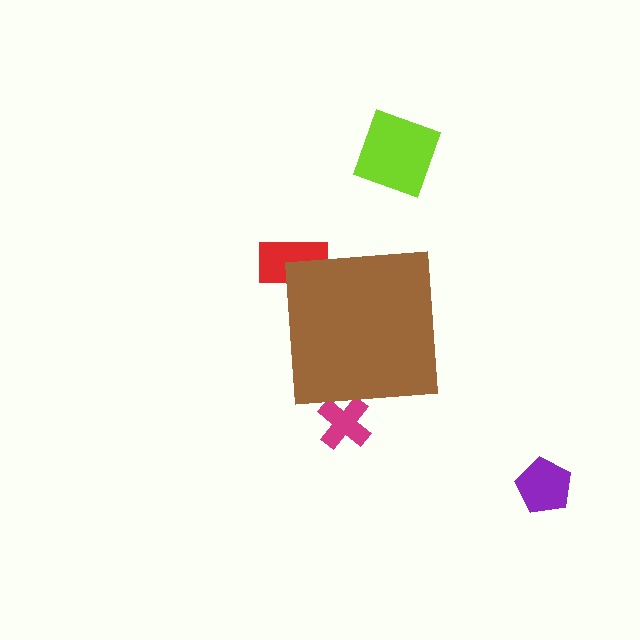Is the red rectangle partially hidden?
Yes, the red rectangle is partially hidden behind the brown square.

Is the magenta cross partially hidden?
Yes, the magenta cross is partially hidden behind the brown square.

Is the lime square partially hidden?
No, the lime square is fully visible.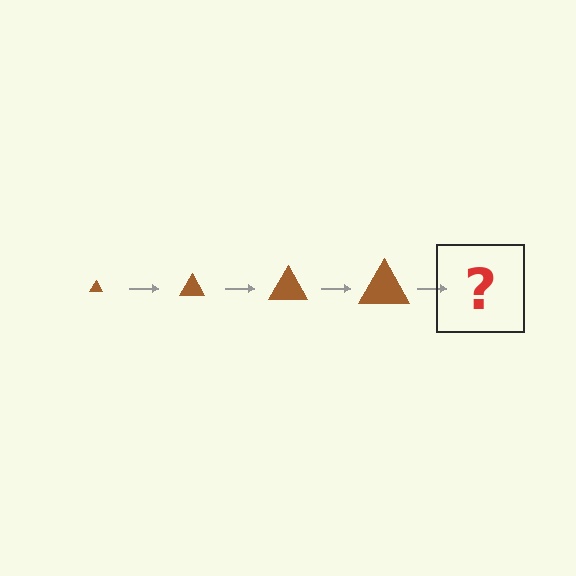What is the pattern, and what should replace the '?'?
The pattern is that the triangle gets progressively larger each step. The '?' should be a brown triangle, larger than the previous one.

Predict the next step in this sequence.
The next step is a brown triangle, larger than the previous one.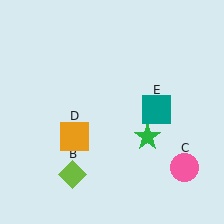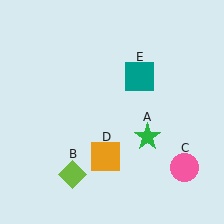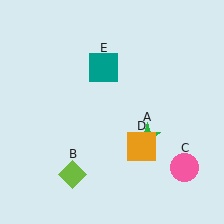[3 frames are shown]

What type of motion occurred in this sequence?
The orange square (object D), teal square (object E) rotated counterclockwise around the center of the scene.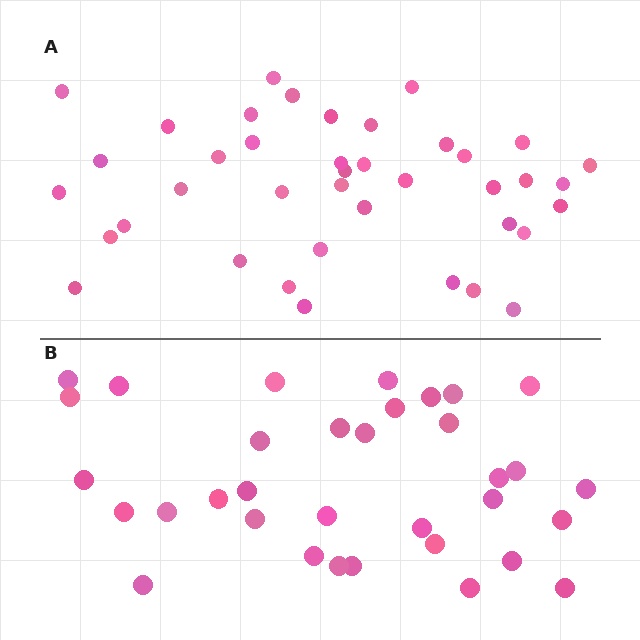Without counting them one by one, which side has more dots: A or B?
Region A (the top region) has more dots.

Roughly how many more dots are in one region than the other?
Region A has about 6 more dots than region B.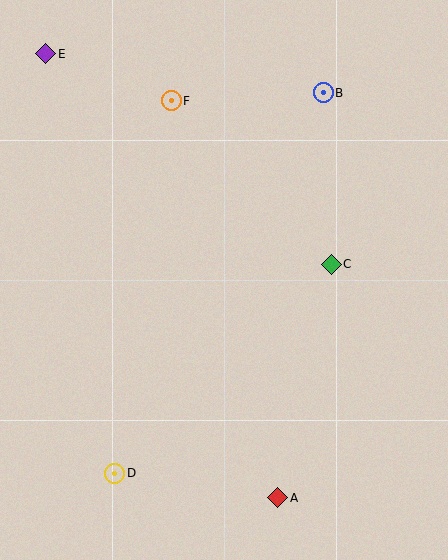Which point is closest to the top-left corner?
Point E is closest to the top-left corner.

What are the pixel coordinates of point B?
Point B is at (323, 93).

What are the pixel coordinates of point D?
Point D is at (115, 473).